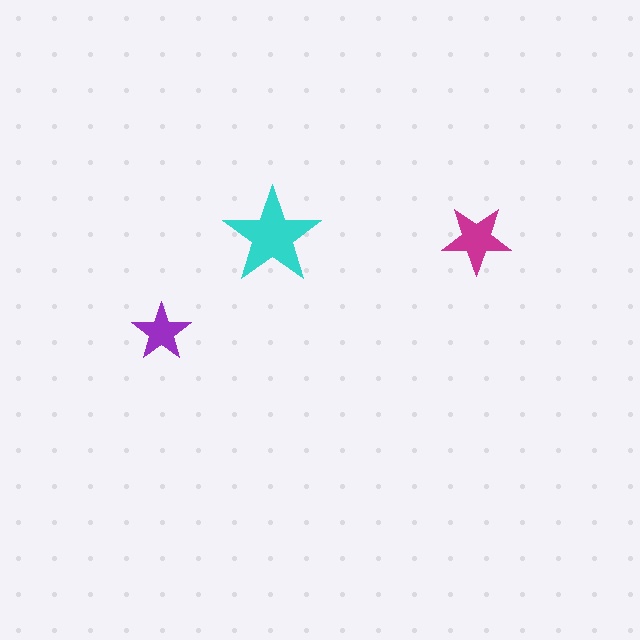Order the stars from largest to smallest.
the cyan one, the magenta one, the purple one.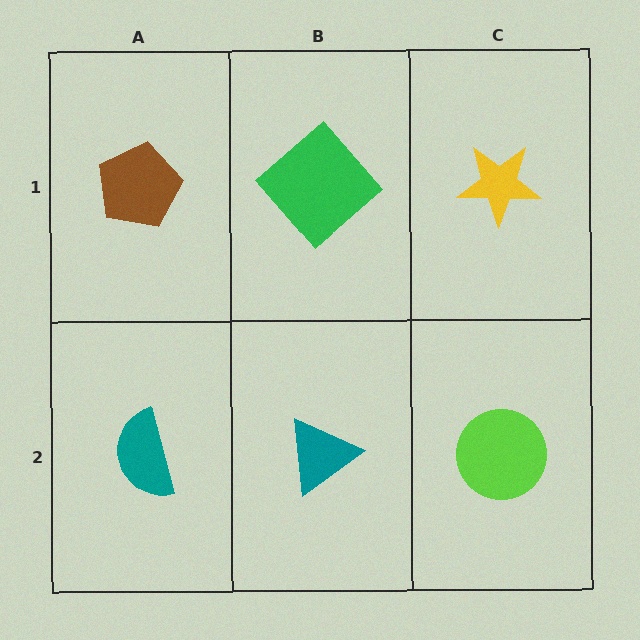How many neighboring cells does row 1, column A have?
2.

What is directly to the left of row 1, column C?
A green diamond.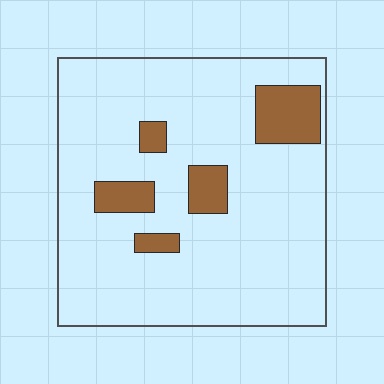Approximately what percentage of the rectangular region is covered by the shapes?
Approximately 15%.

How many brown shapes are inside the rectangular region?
5.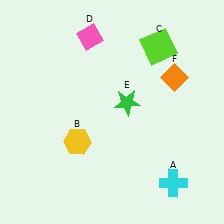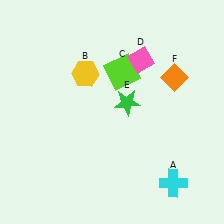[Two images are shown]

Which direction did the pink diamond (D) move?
The pink diamond (D) moved right.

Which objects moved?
The objects that moved are: the yellow hexagon (B), the lime square (C), the pink diamond (D).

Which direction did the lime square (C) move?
The lime square (C) moved left.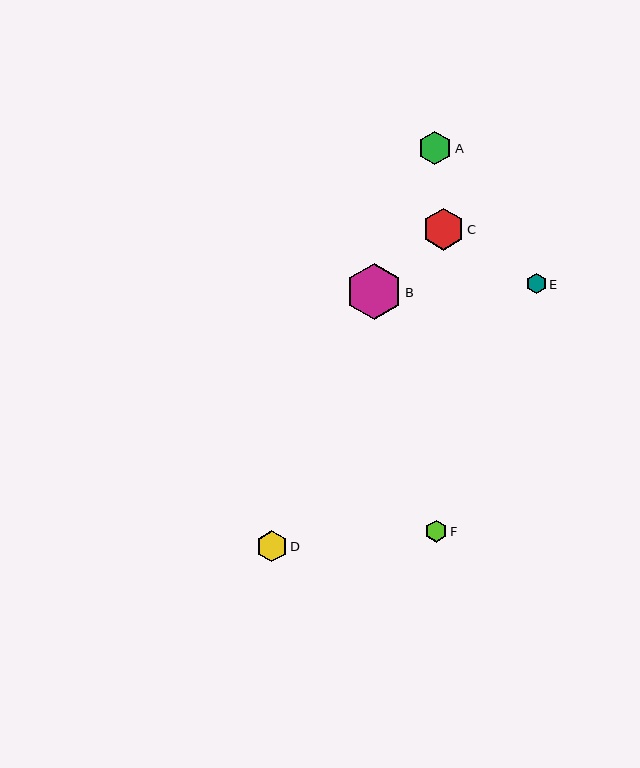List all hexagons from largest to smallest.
From largest to smallest: B, C, A, D, F, E.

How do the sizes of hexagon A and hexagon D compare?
Hexagon A and hexagon D are approximately the same size.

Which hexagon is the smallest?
Hexagon E is the smallest with a size of approximately 20 pixels.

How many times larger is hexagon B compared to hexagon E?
Hexagon B is approximately 2.8 times the size of hexagon E.